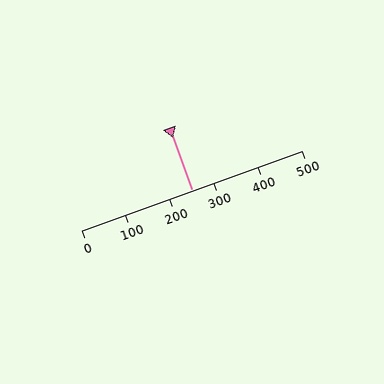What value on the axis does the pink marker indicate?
The marker indicates approximately 250.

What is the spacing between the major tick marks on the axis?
The major ticks are spaced 100 apart.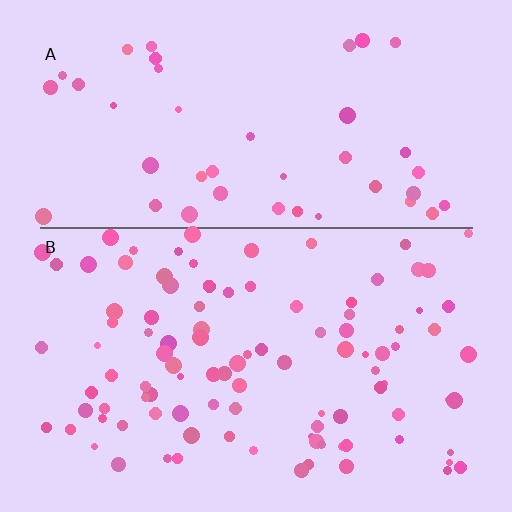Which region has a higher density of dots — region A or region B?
B (the bottom).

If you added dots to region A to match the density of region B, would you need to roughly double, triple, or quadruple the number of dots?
Approximately double.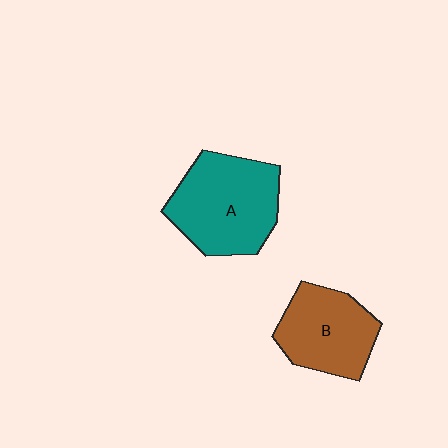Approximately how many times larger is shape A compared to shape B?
Approximately 1.3 times.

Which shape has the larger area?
Shape A (teal).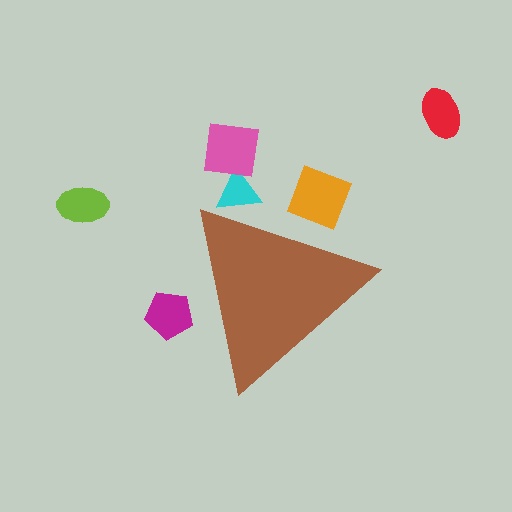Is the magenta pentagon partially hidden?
Yes, the magenta pentagon is partially hidden behind the brown triangle.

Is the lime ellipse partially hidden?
No, the lime ellipse is fully visible.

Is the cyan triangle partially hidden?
Yes, the cyan triangle is partially hidden behind the brown triangle.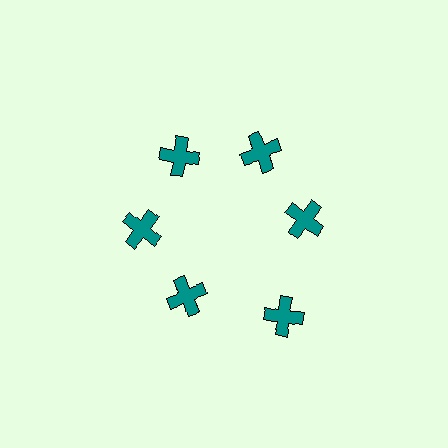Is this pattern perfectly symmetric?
No. The 6 teal crosses are arranged in a ring, but one element near the 5 o'clock position is pushed outward from the center, breaking the 6-fold rotational symmetry.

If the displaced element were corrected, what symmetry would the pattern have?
It would have 6-fold rotational symmetry — the pattern would map onto itself every 60 degrees.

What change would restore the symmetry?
The symmetry would be restored by moving it inward, back onto the ring so that all 6 crosses sit at equal angles and equal distance from the center.